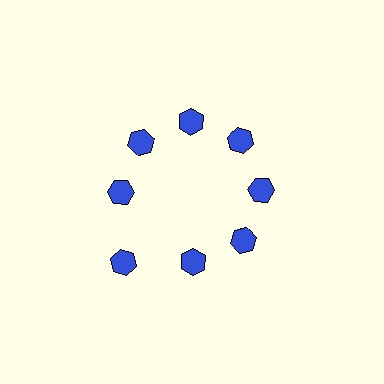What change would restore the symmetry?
The symmetry would be restored by moving it inward, back onto the ring so that all 8 hexagons sit at equal angles and equal distance from the center.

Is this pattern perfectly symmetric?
No. The 8 blue hexagons are arranged in a ring, but one element near the 8 o'clock position is pushed outward from the center, breaking the 8-fold rotational symmetry.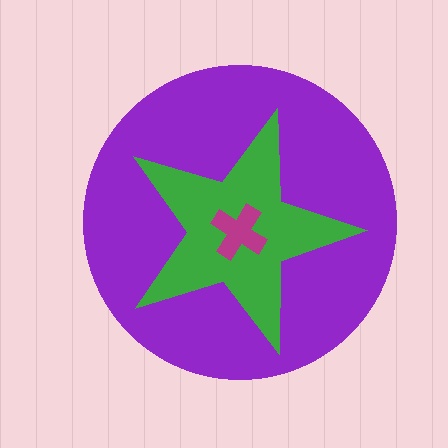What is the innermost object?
The magenta cross.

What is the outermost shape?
The purple circle.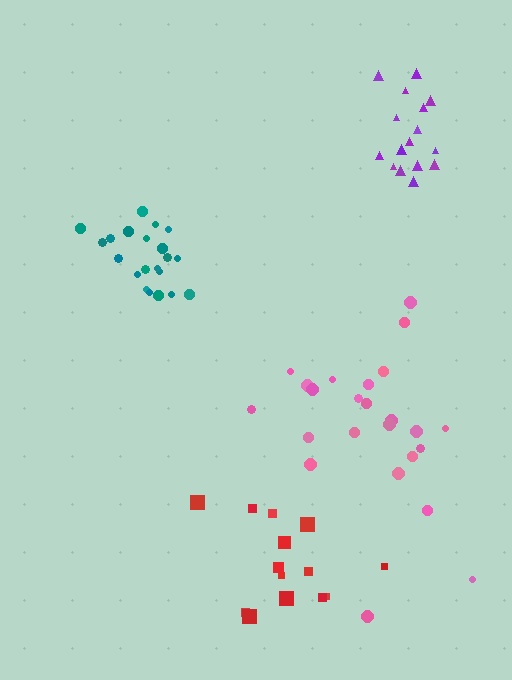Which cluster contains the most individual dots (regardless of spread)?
Pink (24).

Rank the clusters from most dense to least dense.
teal, purple, red, pink.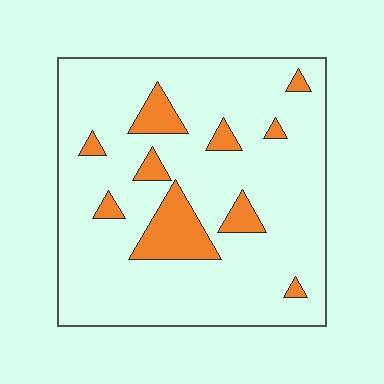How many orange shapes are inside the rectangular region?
10.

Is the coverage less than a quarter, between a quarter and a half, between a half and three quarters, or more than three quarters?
Less than a quarter.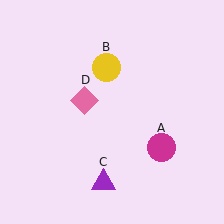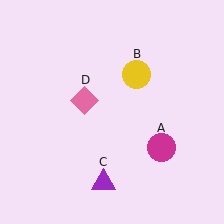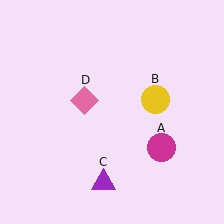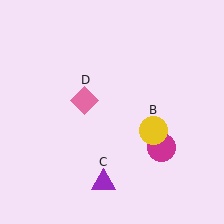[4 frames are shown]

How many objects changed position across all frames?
1 object changed position: yellow circle (object B).